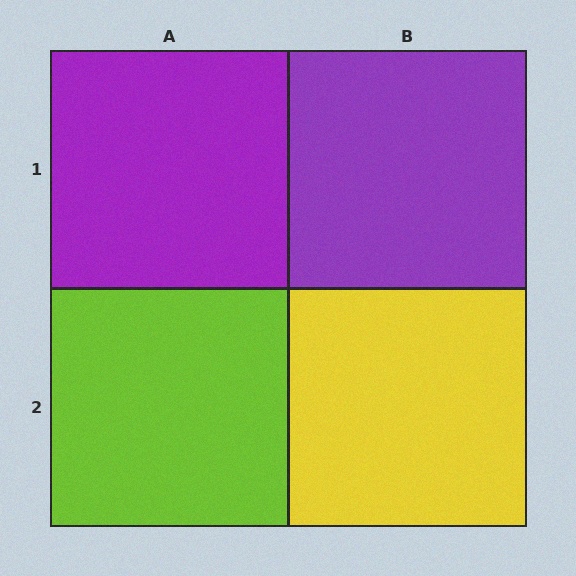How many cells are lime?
1 cell is lime.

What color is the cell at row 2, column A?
Lime.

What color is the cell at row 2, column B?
Yellow.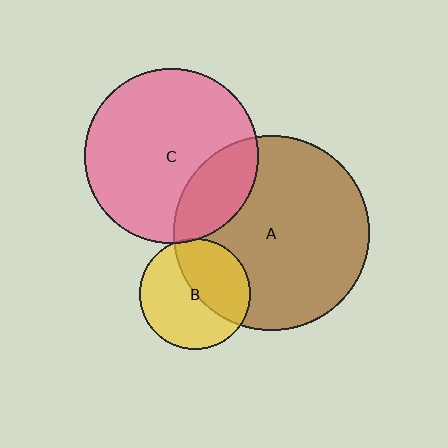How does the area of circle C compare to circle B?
Approximately 2.5 times.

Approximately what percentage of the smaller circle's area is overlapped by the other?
Approximately 5%.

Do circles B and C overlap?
Yes.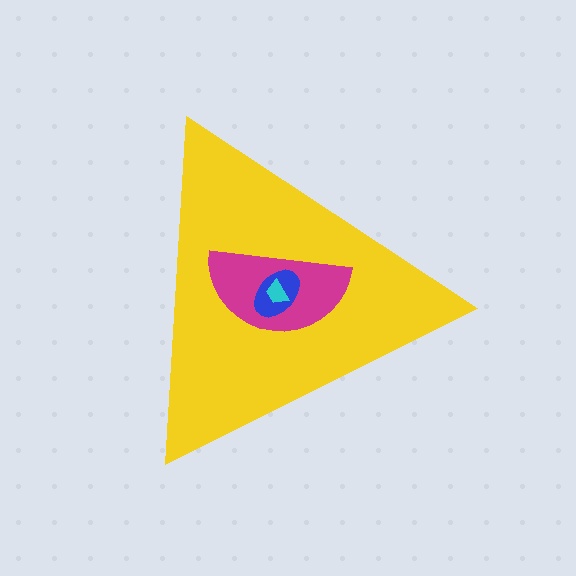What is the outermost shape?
The yellow triangle.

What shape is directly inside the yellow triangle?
The magenta semicircle.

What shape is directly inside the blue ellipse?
The cyan trapezoid.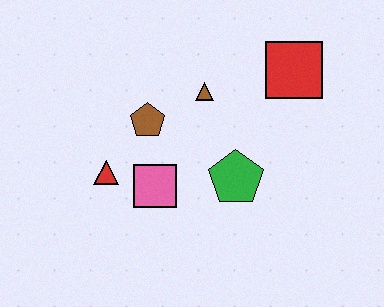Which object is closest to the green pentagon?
The pink square is closest to the green pentagon.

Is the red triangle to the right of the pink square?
No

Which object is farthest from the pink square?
The red square is farthest from the pink square.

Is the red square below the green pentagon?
No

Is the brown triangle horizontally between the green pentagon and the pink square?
Yes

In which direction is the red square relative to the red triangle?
The red square is to the right of the red triangle.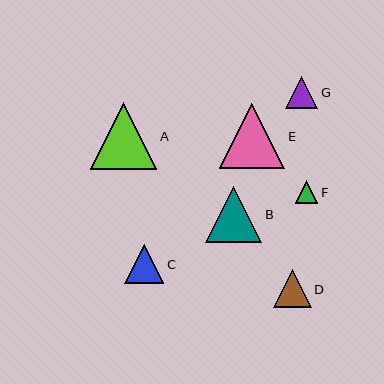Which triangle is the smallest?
Triangle F is the smallest with a size of approximately 22 pixels.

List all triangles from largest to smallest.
From largest to smallest: A, E, B, C, D, G, F.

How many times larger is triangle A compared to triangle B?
Triangle A is approximately 1.2 times the size of triangle B.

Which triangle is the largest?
Triangle A is the largest with a size of approximately 66 pixels.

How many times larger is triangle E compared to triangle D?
Triangle E is approximately 1.7 times the size of triangle D.